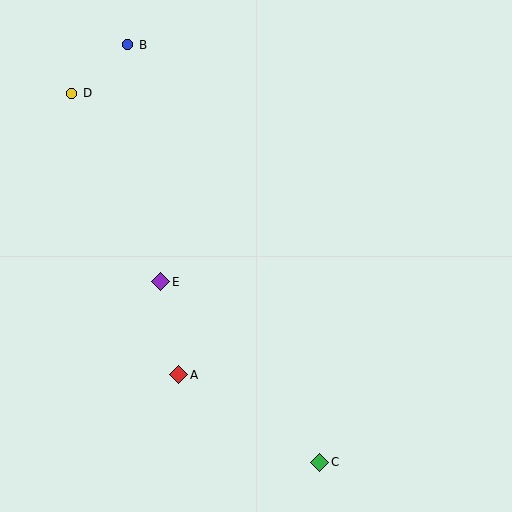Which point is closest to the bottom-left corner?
Point A is closest to the bottom-left corner.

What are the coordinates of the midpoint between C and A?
The midpoint between C and A is at (249, 418).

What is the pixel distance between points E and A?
The distance between E and A is 95 pixels.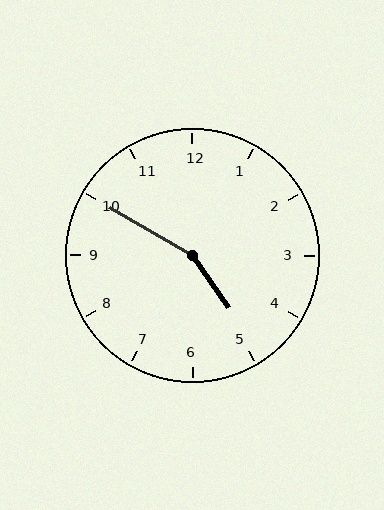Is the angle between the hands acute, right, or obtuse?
It is obtuse.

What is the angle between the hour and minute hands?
Approximately 155 degrees.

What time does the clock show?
4:50.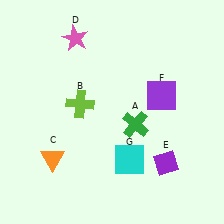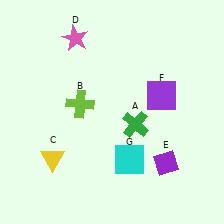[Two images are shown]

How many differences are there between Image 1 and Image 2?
There is 1 difference between the two images.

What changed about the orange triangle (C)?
In Image 1, C is orange. In Image 2, it changed to yellow.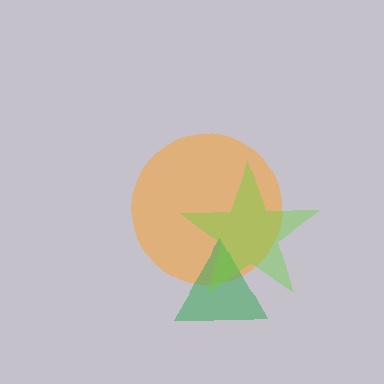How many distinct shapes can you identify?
There are 3 distinct shapes: an orange circle, a green triangle, a lime star.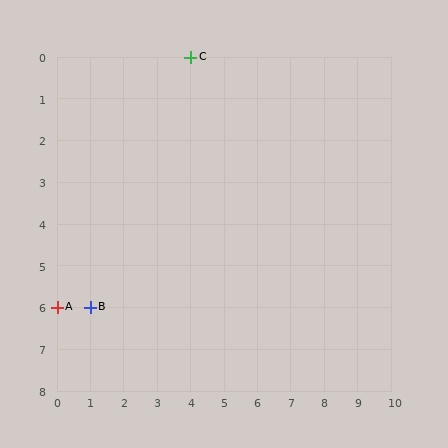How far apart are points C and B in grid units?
Points C and B are 3 columns and 6 rows apart (about 6.7 grid units diagonally).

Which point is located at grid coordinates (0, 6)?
Point A is at (0, 6).